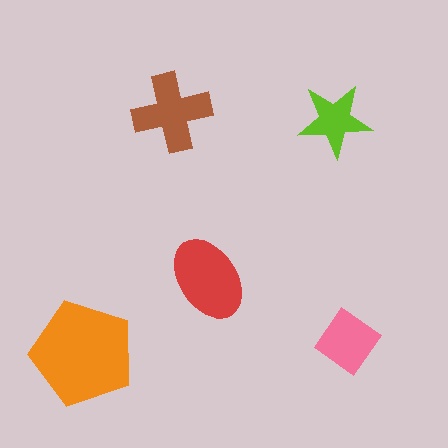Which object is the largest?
The orange pentagon.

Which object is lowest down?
The orange pentagon is bottommost.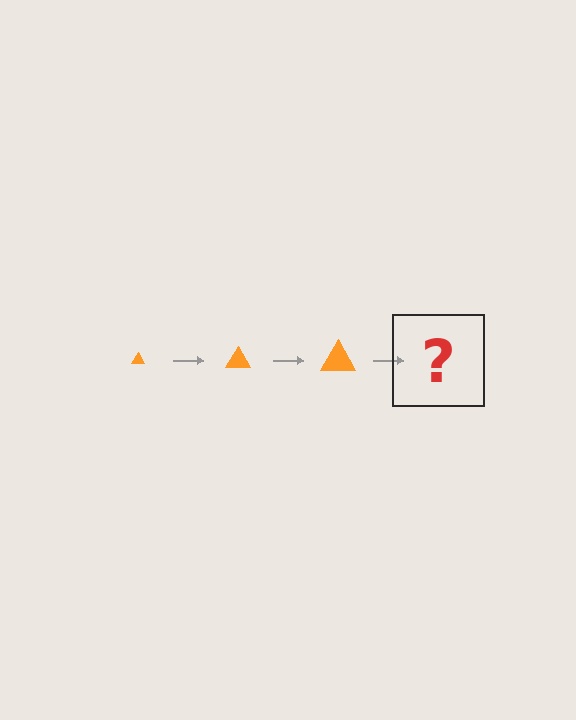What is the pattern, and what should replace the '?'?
The pattern is that the triangle gets progressively larger each step. The '?' should be an orange triangle, larger than the previous one.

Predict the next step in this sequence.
The next step is an orange triangle, larger than the previous one.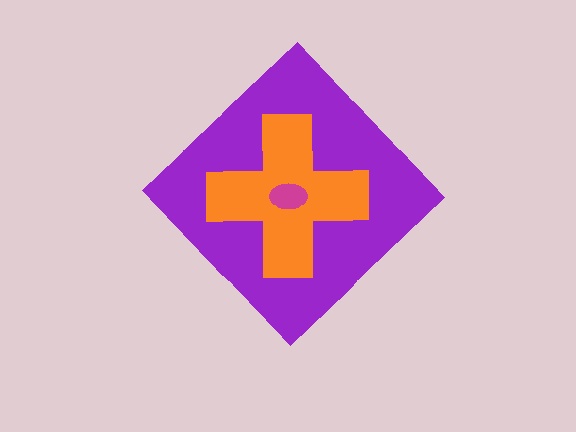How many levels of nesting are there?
3.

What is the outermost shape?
The purple diamond.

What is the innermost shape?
The magenta ellipse.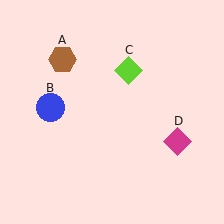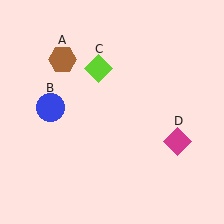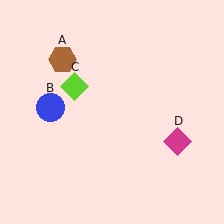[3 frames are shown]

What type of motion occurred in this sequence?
The lime diamond (object C) rotated counterclockwise around the center of the scene.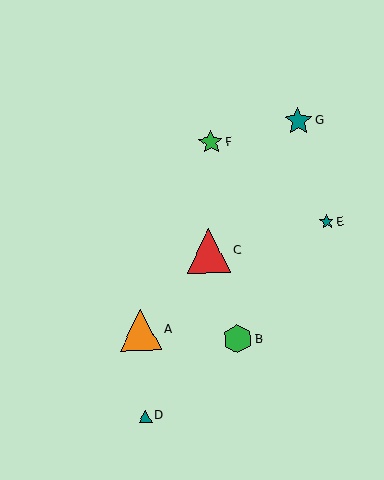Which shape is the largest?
The red triangle (labeled C) is the largest.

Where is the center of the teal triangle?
The center of the teal triangle is at (145, 416).